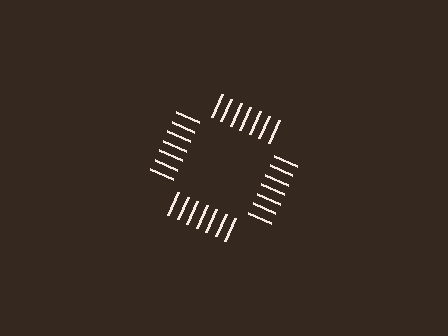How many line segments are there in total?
28 — 7 along each of the 4 edges.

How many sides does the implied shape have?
4 sides — the line-ends trace a square.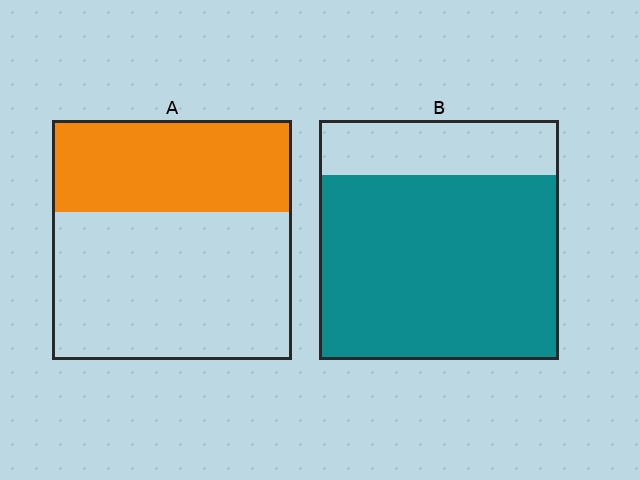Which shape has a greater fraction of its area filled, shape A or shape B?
Shape B.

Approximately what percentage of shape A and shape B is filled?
A is approximately 40% and B is approximately 75%.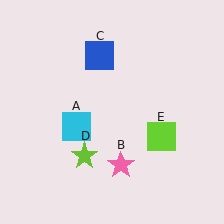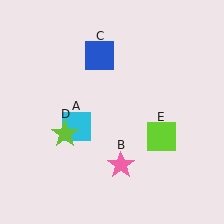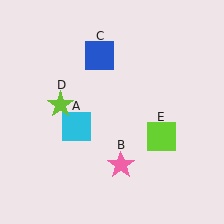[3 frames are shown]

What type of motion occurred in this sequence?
The lime star (object D) rotated clockwise around the center of the scene.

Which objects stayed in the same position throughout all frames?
Cyan square (object A) and pink star (object B) and blue square (object C) and lime square (object E) remained stationary.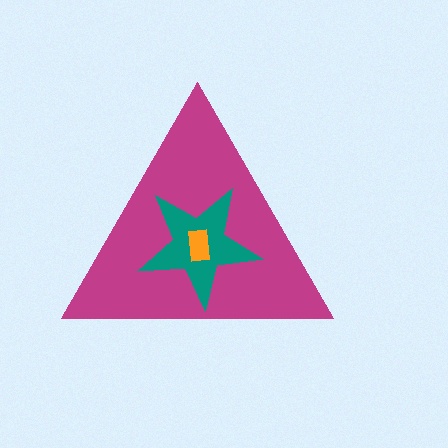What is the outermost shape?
The magenta triangle.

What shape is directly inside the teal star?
The orange rectangle.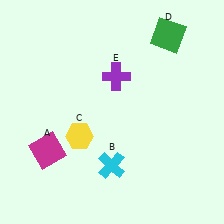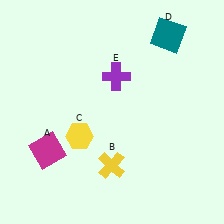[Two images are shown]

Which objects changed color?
B changed from cyan to yellow. D changed from green to teal.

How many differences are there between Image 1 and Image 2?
There are 2 differences between the two images.